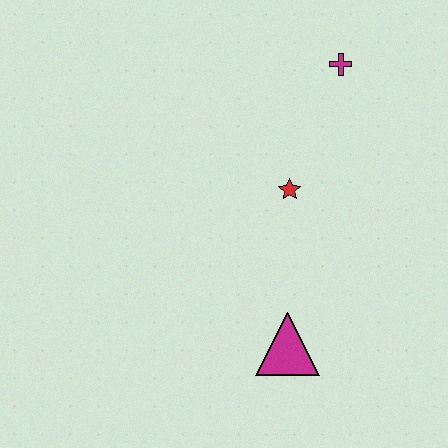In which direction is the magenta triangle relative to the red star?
The magenta triangle is below the red star.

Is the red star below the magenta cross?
Yes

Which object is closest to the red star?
The magenta cross is closest to the red star.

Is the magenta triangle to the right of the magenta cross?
No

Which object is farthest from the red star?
The magenta triangle is farthest from the red star.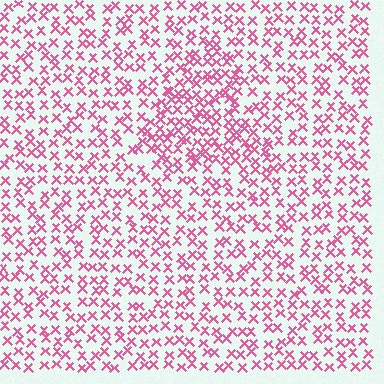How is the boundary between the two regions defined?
The boundary is defined by a change in element density (approximately 1.6x ratio). All elements are the same color, size, and shape.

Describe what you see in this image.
The image contains small pink elements arranged at two different densities. A triangle-shaped region is visible where the elements are more densely packed than the surrounding area.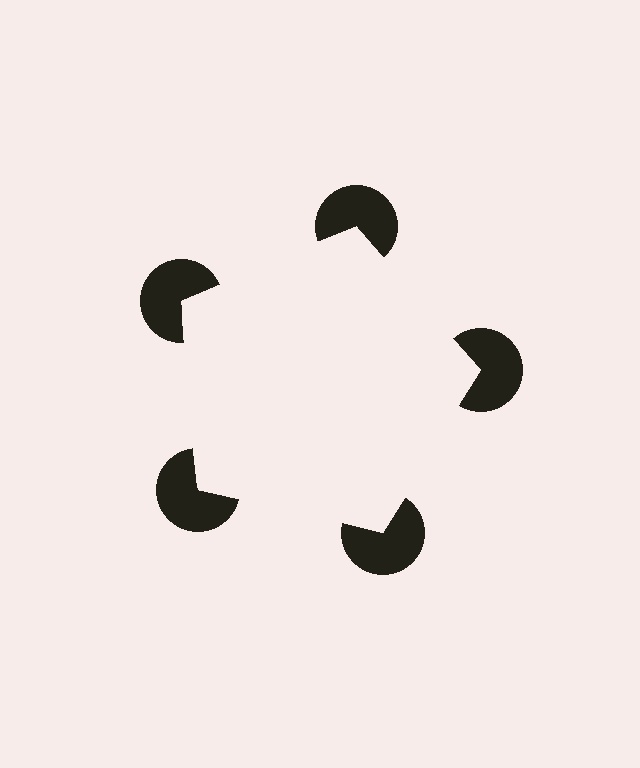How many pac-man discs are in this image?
There are 5 — one at each vertex of the illusory pentagon.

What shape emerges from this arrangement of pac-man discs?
An illusory pentagon — its edges are inferred from the aligned wedge cuts in the pac-man discs, not physically drawn.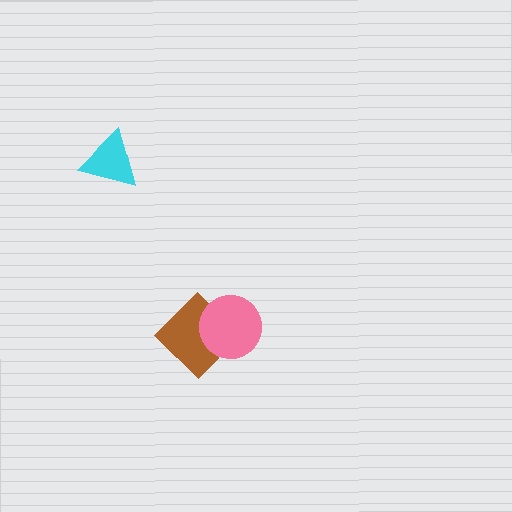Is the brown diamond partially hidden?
Yes, it is partially covered by another shape.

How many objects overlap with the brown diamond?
1 object overlaps with the brown diamond.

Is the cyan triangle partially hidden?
No, no other shape covers it.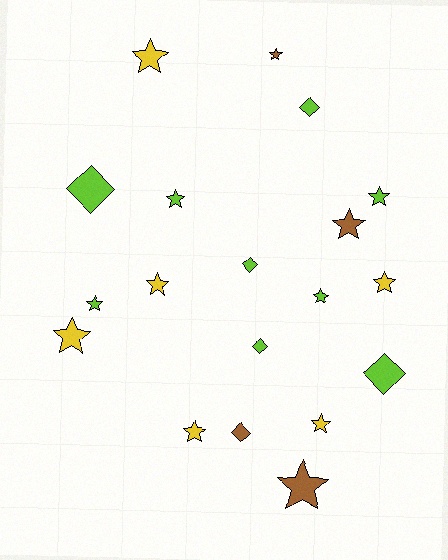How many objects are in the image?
There are 19 objects.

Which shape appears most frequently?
Star, with 13 objects.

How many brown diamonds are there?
There is 1 brown diamond.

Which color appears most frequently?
Lime, with 9 objects.